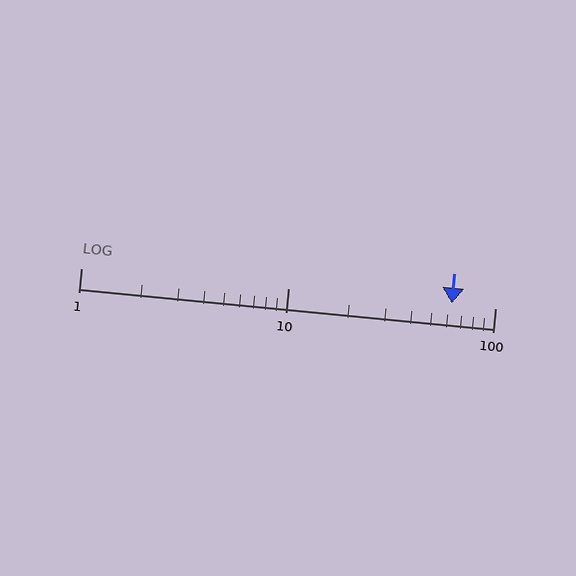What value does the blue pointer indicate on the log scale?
The pointer indicates approximately 62.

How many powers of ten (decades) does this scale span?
The scale spans 2 decades, from 1 to 100.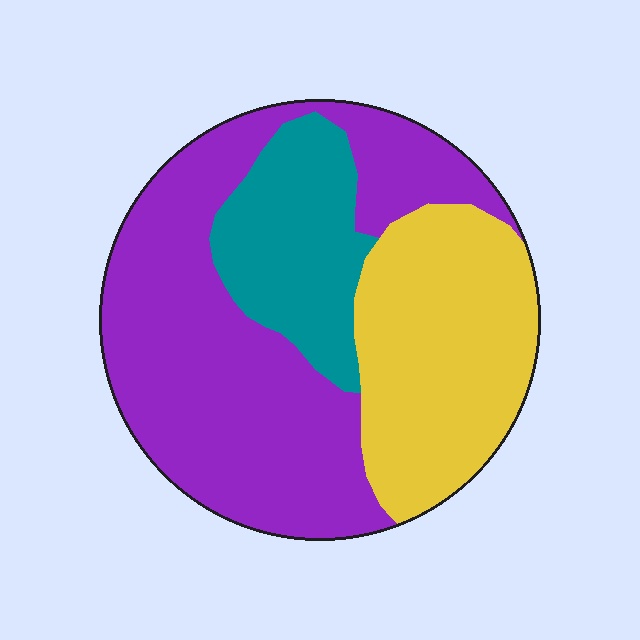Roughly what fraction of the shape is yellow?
Yellow covers about 30% of the shape.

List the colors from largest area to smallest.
From largest to smallest: purple, yellow, teal.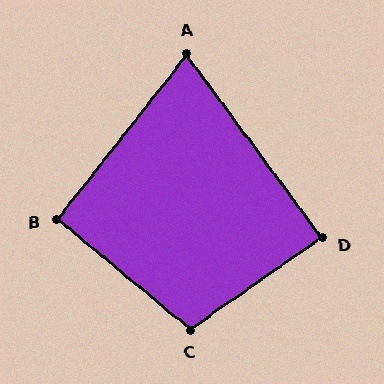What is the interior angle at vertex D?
Approximately 89 degrees (approximately right).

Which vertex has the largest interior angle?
C, at approximately 105 degrees.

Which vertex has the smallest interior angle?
A, at approximately 75 degrees.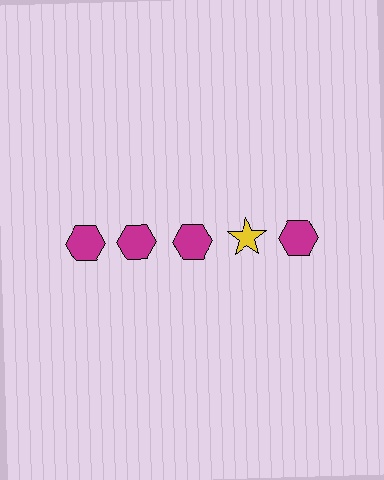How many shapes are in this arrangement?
There are 5 shapes arranged in a grid pattern.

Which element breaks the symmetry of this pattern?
The yellow star in the top row, second from right column breaks the symmetry. All other shapes are magenta hexagons.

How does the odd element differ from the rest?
It differs in both color (yellow instead of magenta) and shape (star instead of hexagon).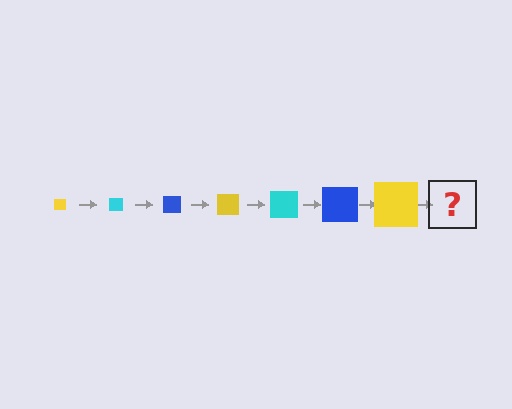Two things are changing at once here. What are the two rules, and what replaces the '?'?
The two rules are that the square grows larger each step and the color cycles through yellow, cyan, and blue. The '?' should be a cyan square, larger than the previous one.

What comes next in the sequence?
The next element should be a cyan square, larger than the previous one.